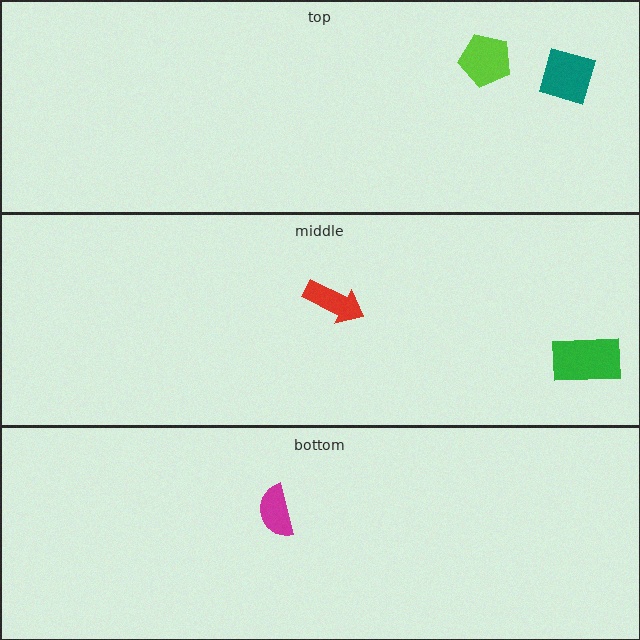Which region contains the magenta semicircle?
The bottom region.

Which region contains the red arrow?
The middle region.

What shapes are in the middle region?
The red arrow, the green rectangle.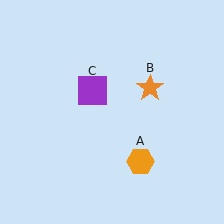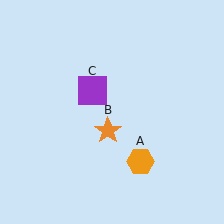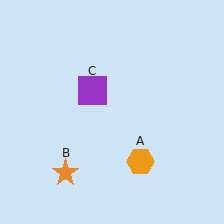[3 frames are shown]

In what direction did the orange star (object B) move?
The orange star (object B) moved down and to the left.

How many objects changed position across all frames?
1 object changed position: orange star (object B).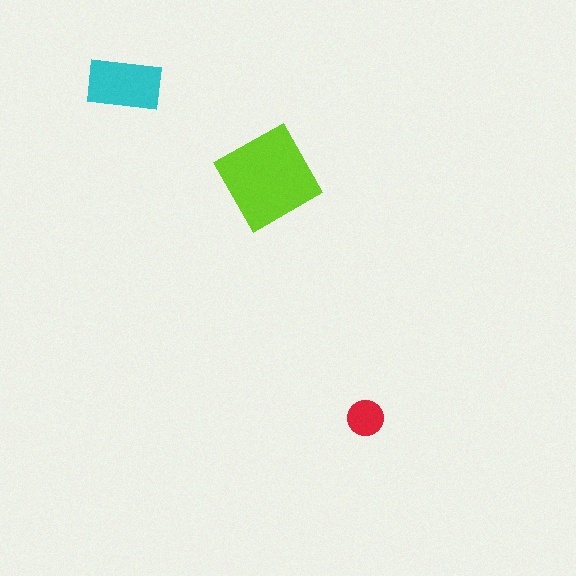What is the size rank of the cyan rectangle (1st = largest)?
2nd.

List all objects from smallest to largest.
The red circle, the cyan rectangle, the lime square.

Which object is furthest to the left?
The cyan rectangle is leftmost.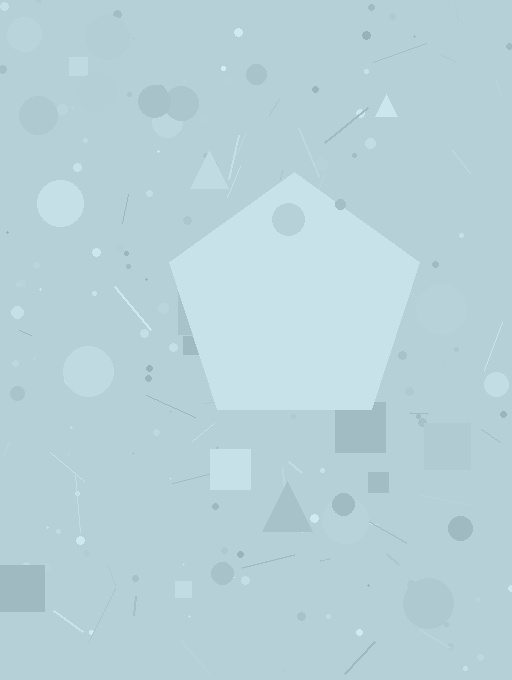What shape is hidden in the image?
A pentagon is hidden in the image.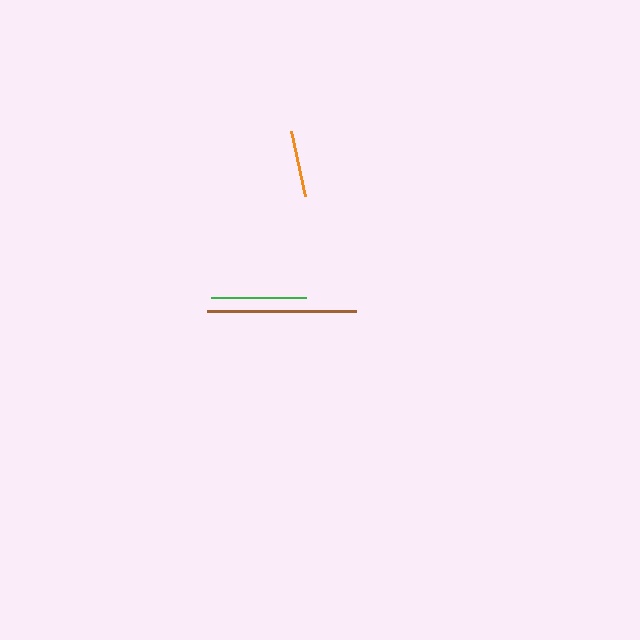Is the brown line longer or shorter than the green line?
The brown line is longer than the green line.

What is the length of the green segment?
The green segment is approximately 95 pixels long.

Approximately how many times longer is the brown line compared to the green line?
The brown line is approximately 1.6 times the length of the green line.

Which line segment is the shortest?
The orange line is the shortest at approximately 67 pixels.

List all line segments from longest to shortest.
From longest to shortest: brown, green, orange.